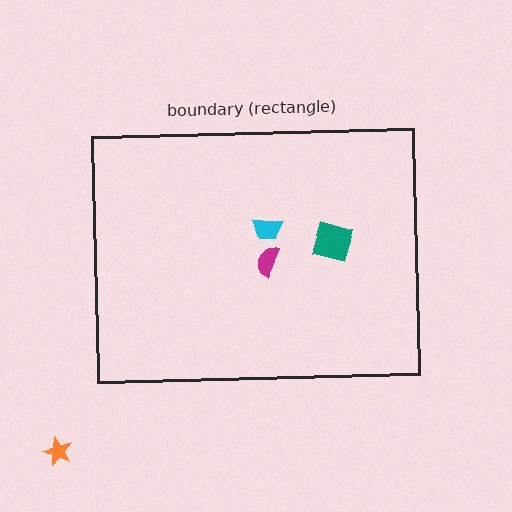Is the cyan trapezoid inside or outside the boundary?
Inside.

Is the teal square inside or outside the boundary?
Inside.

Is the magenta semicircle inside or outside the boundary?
Inside.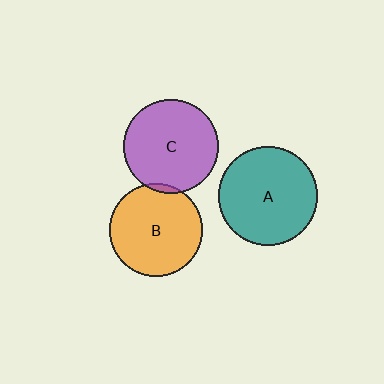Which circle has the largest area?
Circle A (teal).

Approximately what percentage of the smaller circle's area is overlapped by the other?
Approximately 5%.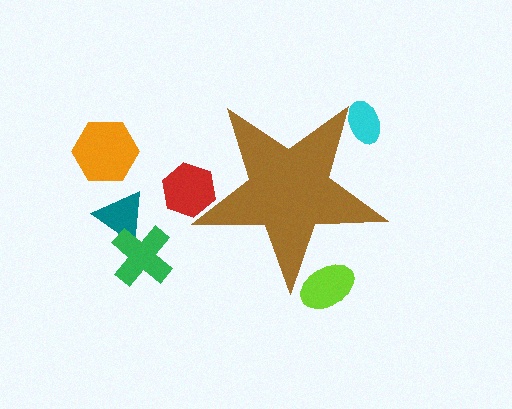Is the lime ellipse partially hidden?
Yes, the lime ellipse is partially hidden behind the brown star.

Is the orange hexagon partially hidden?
No, the orange hexagon is fully visible.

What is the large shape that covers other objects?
A brown star.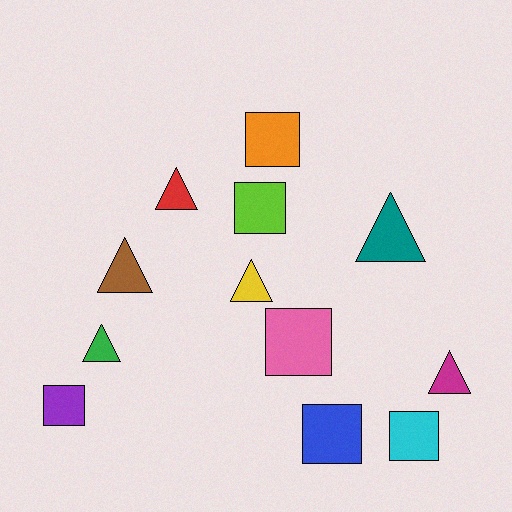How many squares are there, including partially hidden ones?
There are 6 squares.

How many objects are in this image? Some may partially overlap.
There are 12 objects.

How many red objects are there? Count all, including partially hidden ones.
There is 1 red object.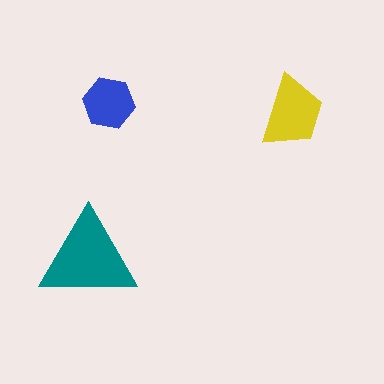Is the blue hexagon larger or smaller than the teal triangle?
Smaller.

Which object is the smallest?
The blue hexagon.